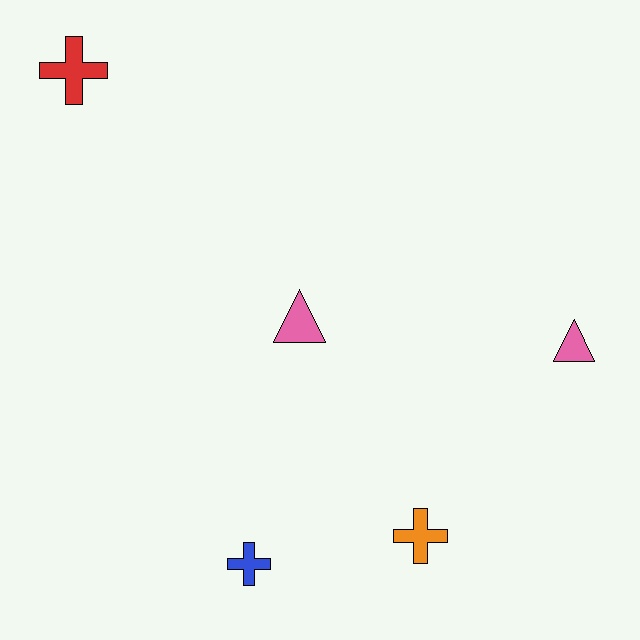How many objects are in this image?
There are 5 objects.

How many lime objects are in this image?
There are no lime objects.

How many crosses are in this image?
There are 3 crosses.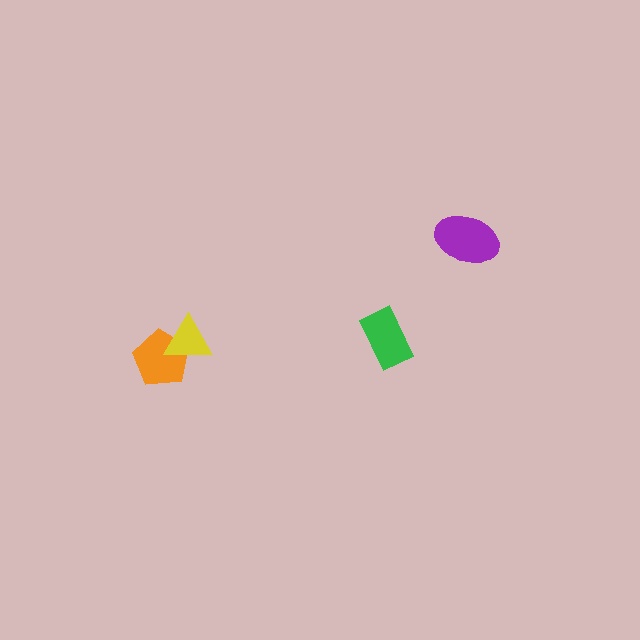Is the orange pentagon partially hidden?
Yes, it is partially covered by another shape.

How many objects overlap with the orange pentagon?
1 object overlaps with the orange pentagon.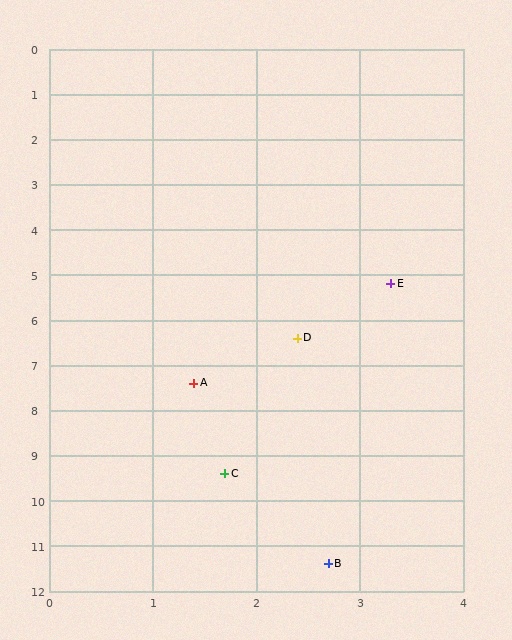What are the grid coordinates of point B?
Point B is at approximately (2.7, 11.4).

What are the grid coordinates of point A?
Point A is at approximately (1.4, 7.4).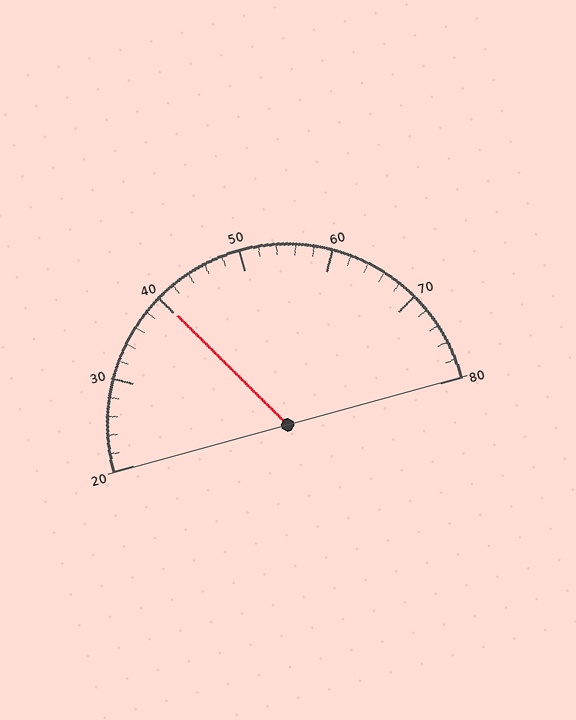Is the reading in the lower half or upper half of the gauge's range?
The reading is in the lower half of the range (20 to 80).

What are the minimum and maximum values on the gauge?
The gauge ranges from 20 to 80.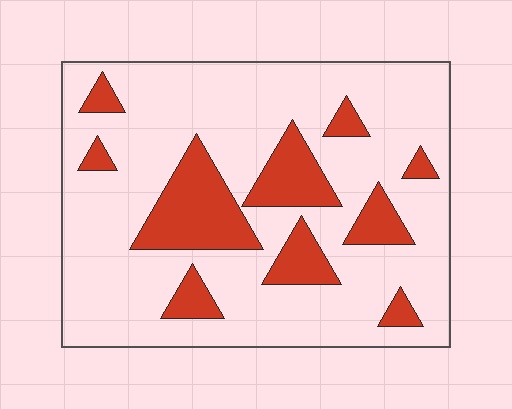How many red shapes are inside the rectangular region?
10.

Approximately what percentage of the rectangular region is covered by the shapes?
Approximately 20%.